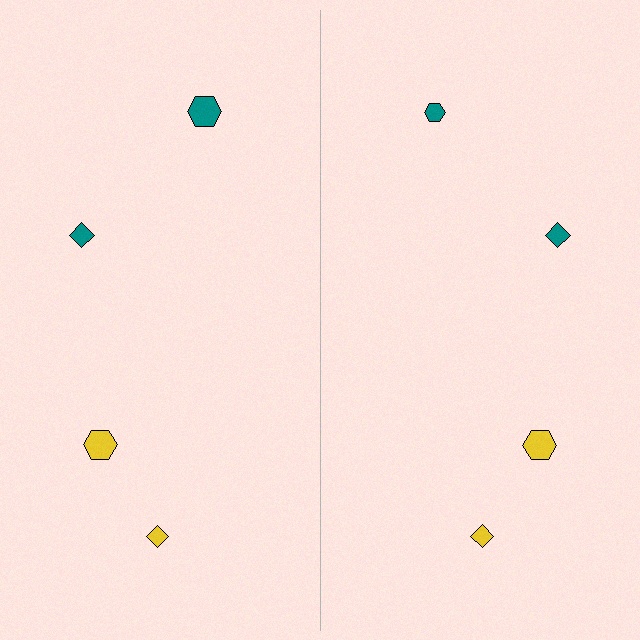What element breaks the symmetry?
The teal hexagon on the right side has a different size than its mirror counterpart.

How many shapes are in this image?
There are 8 shapes in this image.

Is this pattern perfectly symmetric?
No, the pattern is not perfectly symmetric. The teal hexagon on the right side has a different size than its mirror counterpart.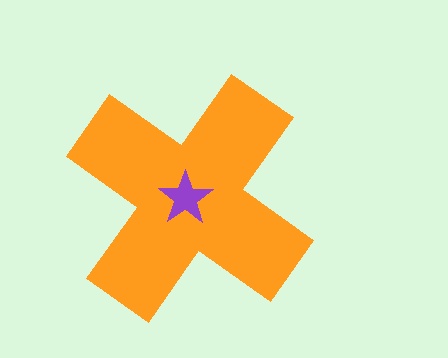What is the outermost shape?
The orange cross.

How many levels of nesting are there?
2.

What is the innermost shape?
The purple star.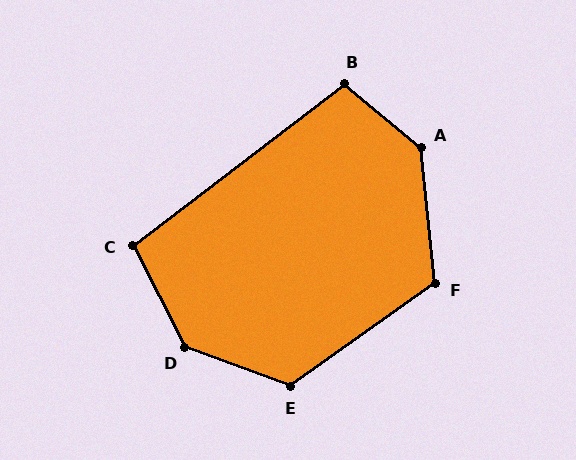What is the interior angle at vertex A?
Approximately 135 degrees (obtuse).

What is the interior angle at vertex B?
Approximately 103 degrees (obtuse).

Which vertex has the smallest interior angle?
C, at approximately 100 degrees.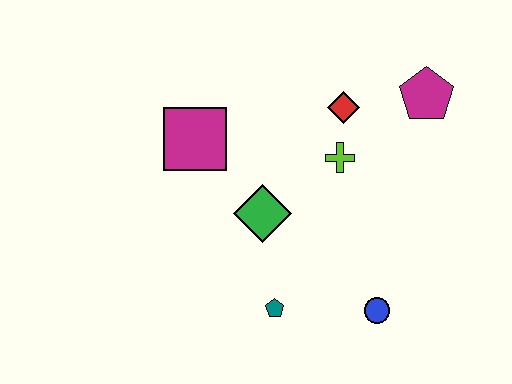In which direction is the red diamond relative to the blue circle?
The red diamond is above the blue circle.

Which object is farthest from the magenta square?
The blue circle is farthest from the magenta square.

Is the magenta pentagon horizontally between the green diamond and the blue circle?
No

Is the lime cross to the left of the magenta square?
No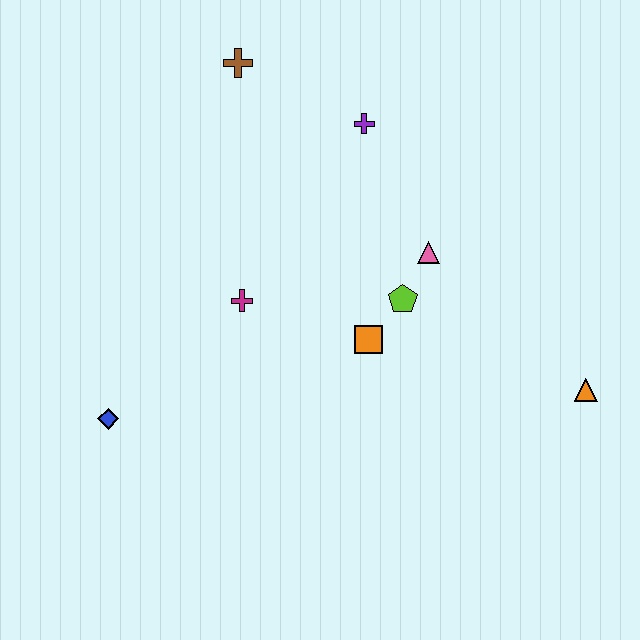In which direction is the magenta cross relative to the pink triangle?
The magenta cross is to the left of the pink triangle.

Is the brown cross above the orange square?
Yes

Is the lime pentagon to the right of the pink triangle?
No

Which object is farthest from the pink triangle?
The blue diamond is farthest from the pink triangle.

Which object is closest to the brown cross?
The purple cross is closest to the brown cross.